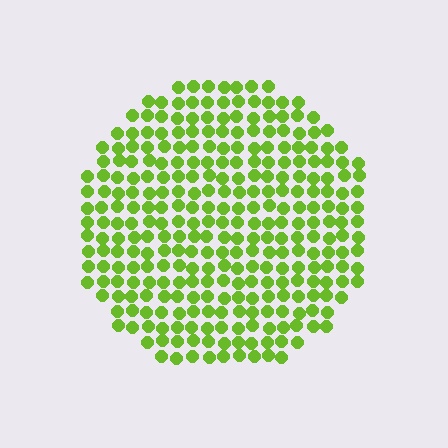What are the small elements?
The small elements are circles.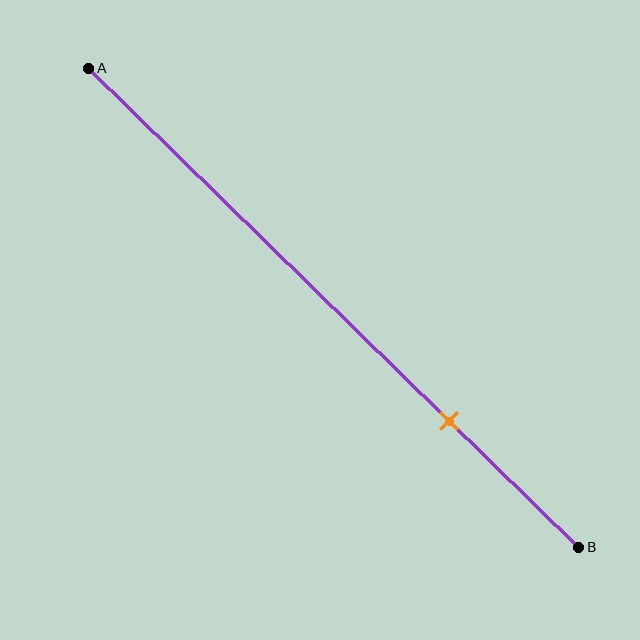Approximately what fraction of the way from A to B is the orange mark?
The orange mark is approximately 75% of the way from A to B.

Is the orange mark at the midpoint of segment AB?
No, the mark is at about 75% from A, not at the 50% midpoint.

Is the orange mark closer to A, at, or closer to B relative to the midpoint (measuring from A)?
The orange mark is closer to point B than the midpoint of segment AB.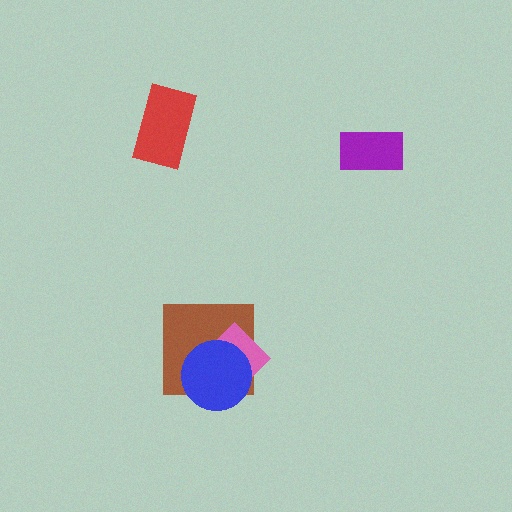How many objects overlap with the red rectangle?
0 objects overlap with the red rectangle.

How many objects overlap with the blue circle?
2 objects overlap with the blue circle.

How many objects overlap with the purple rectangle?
0 objects overlap with the purple rectangle.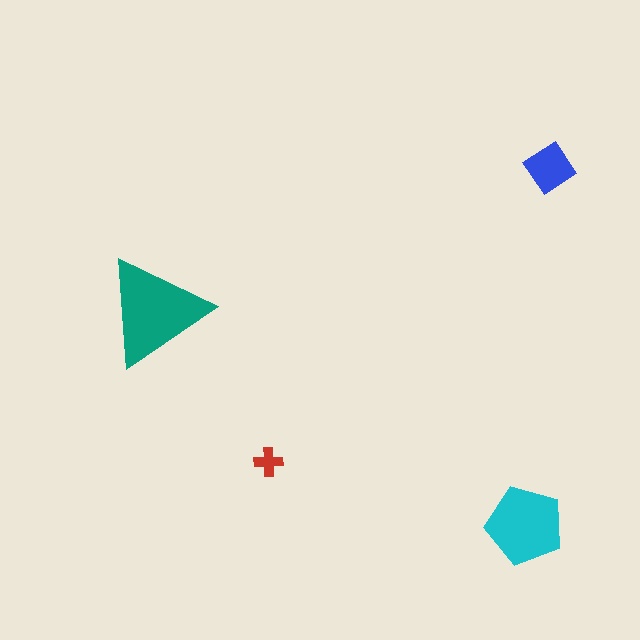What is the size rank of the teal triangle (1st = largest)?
1st.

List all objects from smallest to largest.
The red cross, the blue diamond, the cyan pentagon, the teal triangle.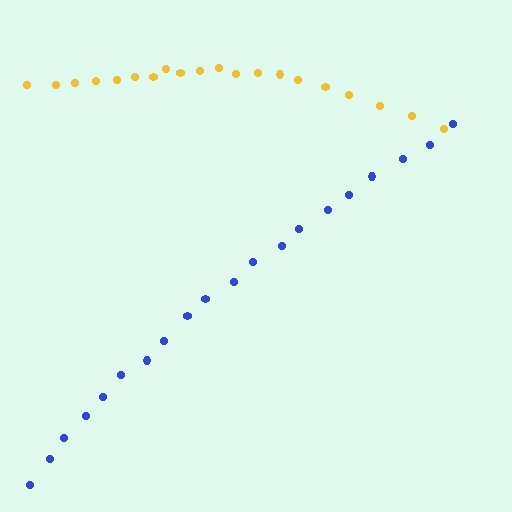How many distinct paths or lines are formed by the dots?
There are 2 distinct paths.